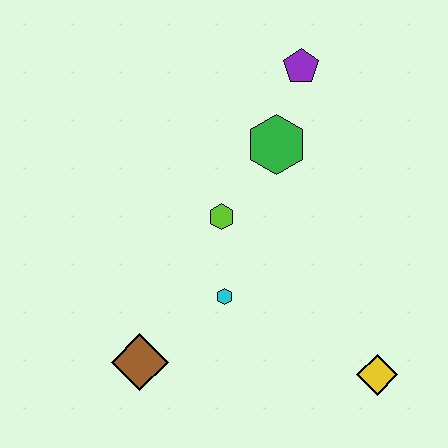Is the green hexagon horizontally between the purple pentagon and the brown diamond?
Yes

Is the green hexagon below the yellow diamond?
No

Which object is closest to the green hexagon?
The purple pentagon is closest to the green hexagon.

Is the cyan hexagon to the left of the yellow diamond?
Yes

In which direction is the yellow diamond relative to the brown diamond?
The yellow diamond is to the right of the brown diamond.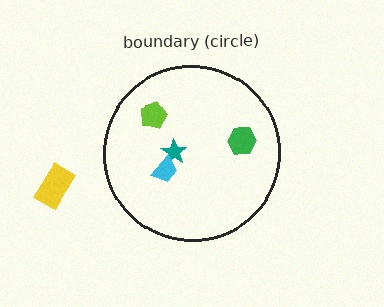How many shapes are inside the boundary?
4 inside, 1 outside.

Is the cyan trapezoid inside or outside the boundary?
Inside.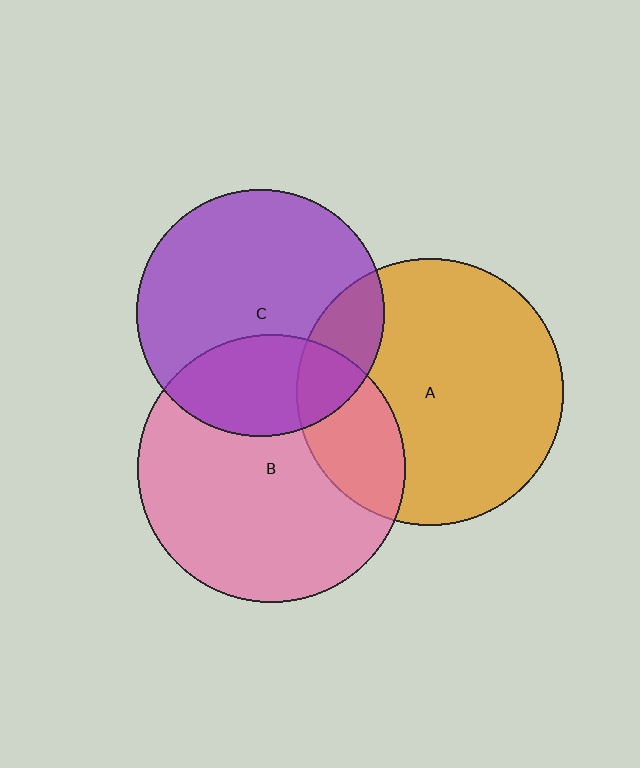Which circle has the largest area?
Circle B (pink).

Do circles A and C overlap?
Yes.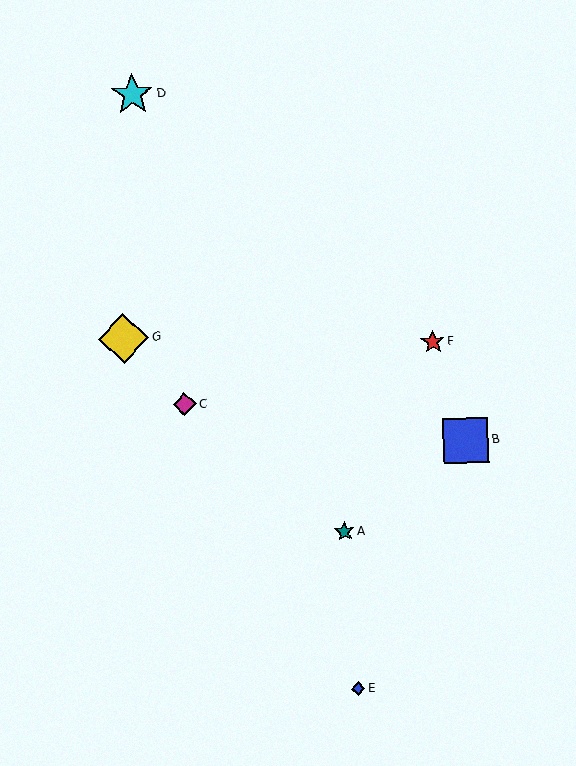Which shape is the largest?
The yellow diamond (labeled G) is the largest.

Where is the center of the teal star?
The center of the teal star is at (344, 531).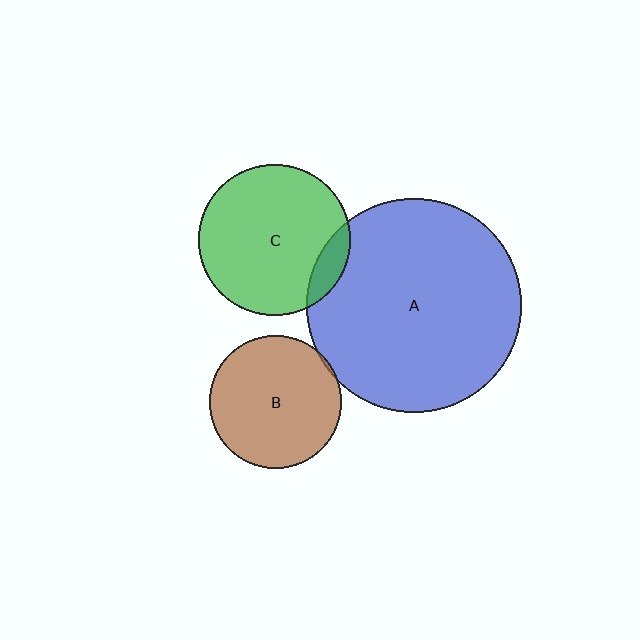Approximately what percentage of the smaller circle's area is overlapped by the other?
Approximately 5%.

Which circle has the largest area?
Circle A (blue).